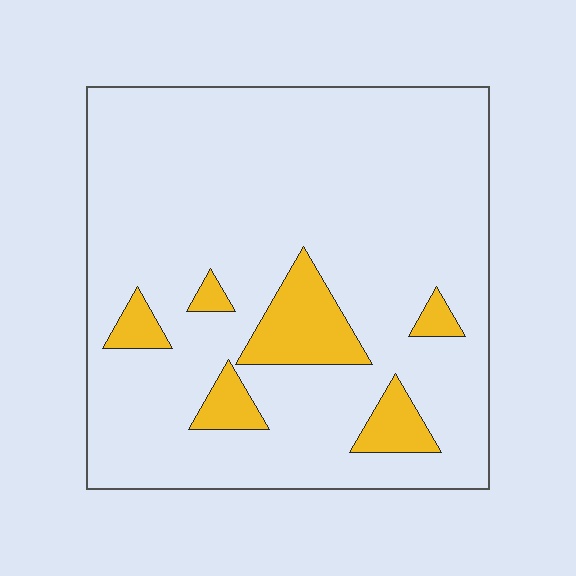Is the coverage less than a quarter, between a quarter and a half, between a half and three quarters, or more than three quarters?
Less than a quarter.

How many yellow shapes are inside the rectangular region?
6.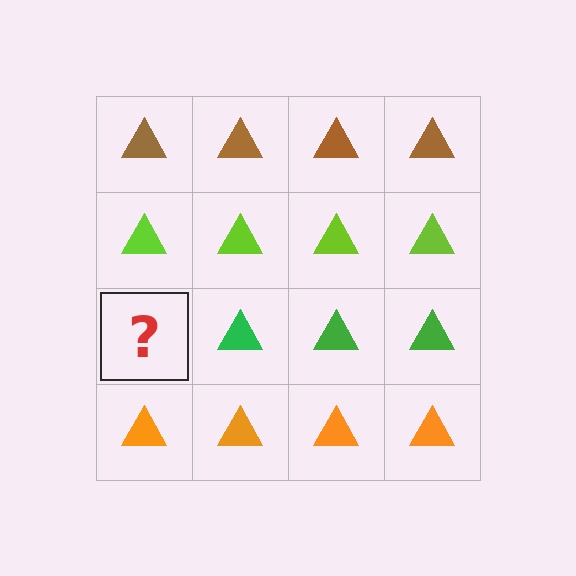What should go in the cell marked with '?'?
The missing cell should contain a green triangle.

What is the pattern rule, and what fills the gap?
The rule is that each row has a consistent color. The gap should be filled with a green triangle.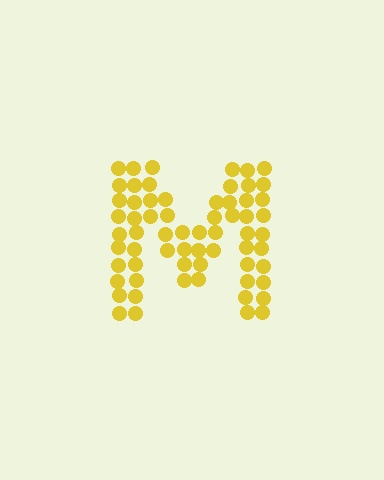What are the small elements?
The small elements are circles.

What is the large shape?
The large shape is the letter M.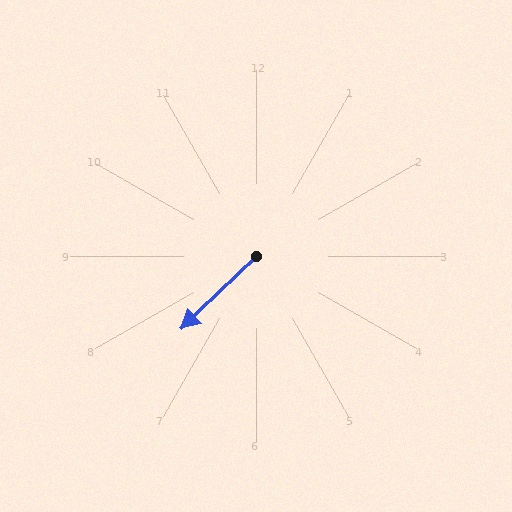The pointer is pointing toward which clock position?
Roughly 8 o'clock.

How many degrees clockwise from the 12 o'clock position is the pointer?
Approximately 226 degrees.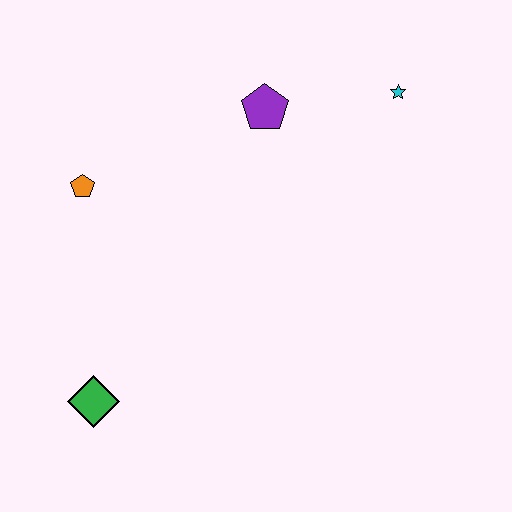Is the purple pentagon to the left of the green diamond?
No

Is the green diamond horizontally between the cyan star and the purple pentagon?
No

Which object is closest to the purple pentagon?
The cyan star is closest to the purple pentagon.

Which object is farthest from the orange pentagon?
The cyan star is farthest from the orange pentagon.